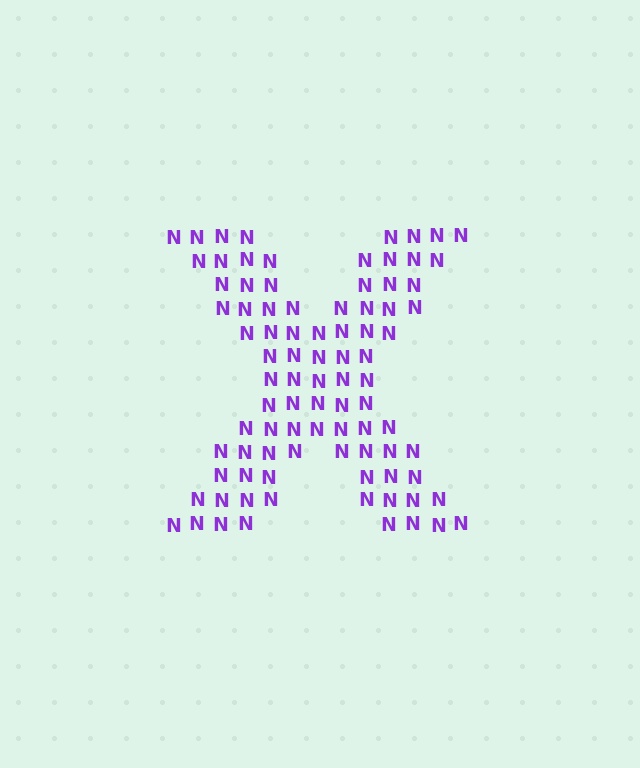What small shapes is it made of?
It is made of small letter N's.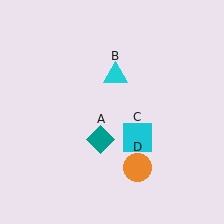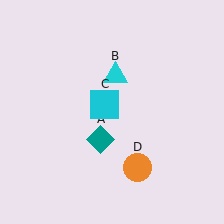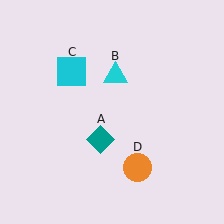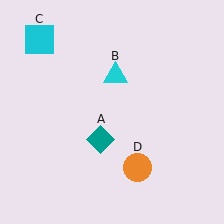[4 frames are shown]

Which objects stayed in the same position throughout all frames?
Teal diamond (object A) and cyan triangle (object B) and orange circle (object D) remained stationary.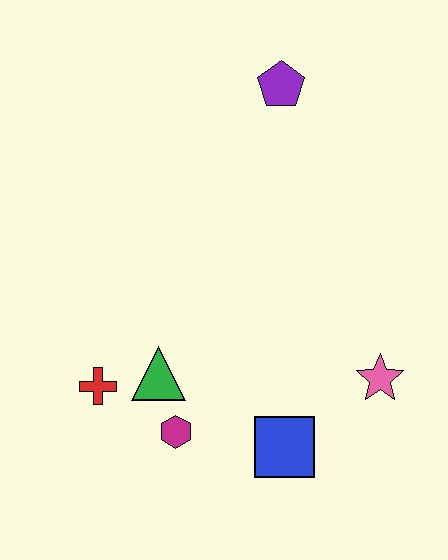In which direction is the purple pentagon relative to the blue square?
The purple pentagon is above the blue square.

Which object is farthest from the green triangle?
The purple pentagon is farthest from the green triangle.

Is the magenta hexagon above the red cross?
No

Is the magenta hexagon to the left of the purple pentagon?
Yes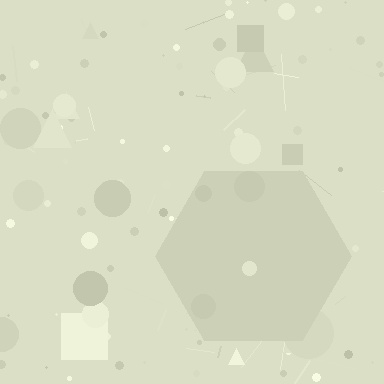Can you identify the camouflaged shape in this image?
The camouflaged shape is a hexagon.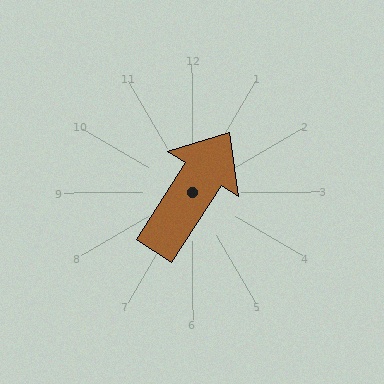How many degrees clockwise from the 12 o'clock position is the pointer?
Approximately 33 degrees.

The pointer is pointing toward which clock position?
Roughly 1 o'clock.